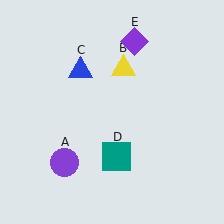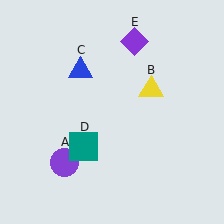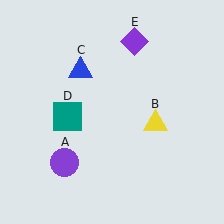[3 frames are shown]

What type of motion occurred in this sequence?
The yellow triangle (object B), teal square (object D) rotated clockwise around the center of the scene.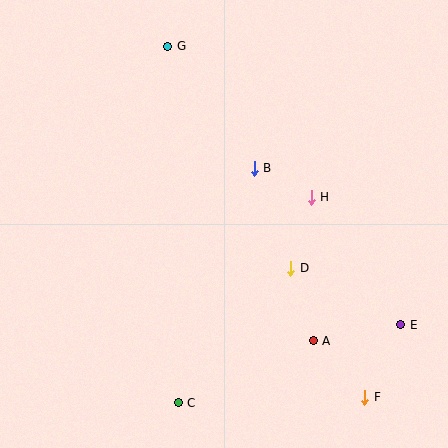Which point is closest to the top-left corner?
Point G is closest to the top-left corner.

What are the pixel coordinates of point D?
Point D is at (291, 268).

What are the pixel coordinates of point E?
Point E is at (401, 325).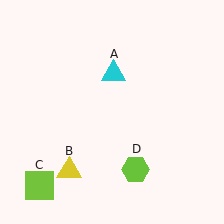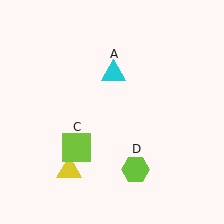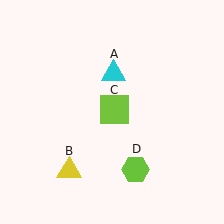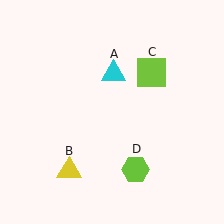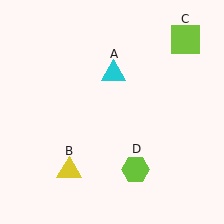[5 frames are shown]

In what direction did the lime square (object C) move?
The lime square (object C) moved up and to the right.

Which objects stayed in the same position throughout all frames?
Cyan triangle (object A) and yellow triangle (object B) and lime hexagon (object D) remained stationary.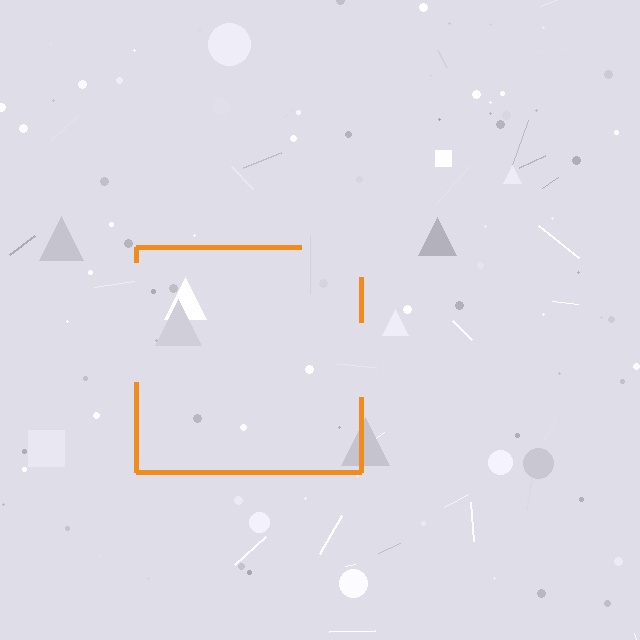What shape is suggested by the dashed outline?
The dashed outline suggests a square.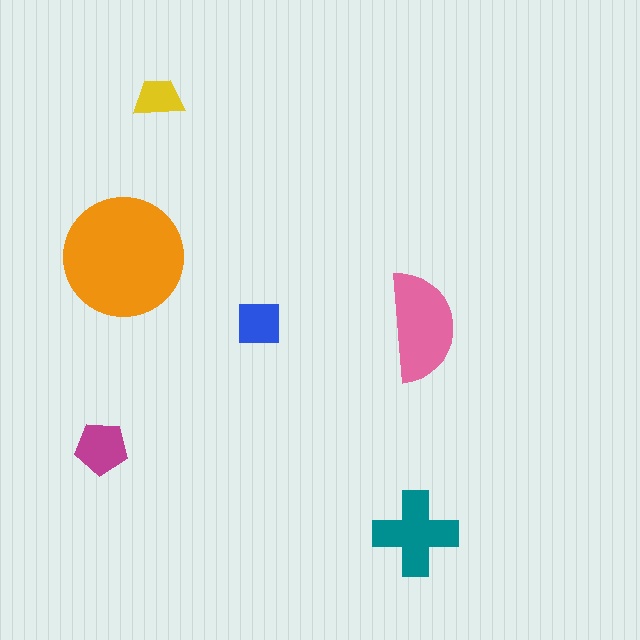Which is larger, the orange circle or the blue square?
The orange circle.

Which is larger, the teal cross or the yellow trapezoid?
The teal cross.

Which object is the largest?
The orange circle.